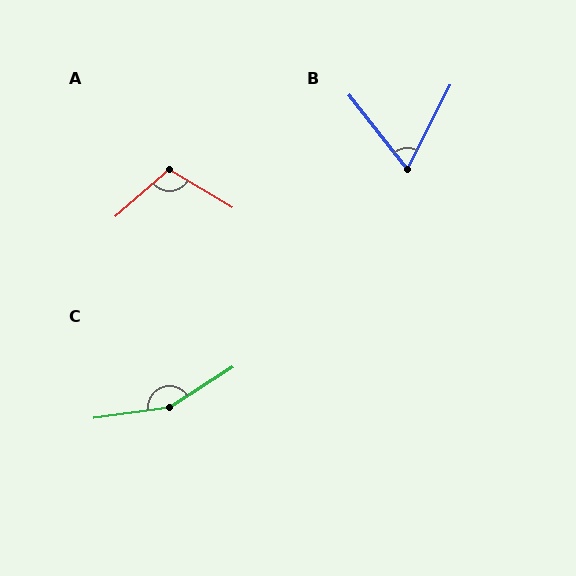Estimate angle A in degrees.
Approximately 107 degrees.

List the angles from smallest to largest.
B (65°), A (107°), C (155°).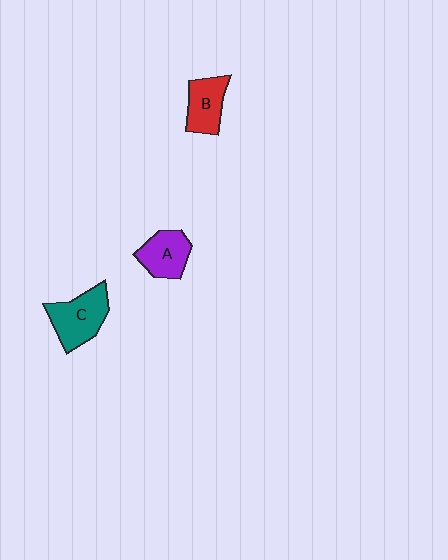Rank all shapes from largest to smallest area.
From largest to smallest: C (teal), A (purple), B (red).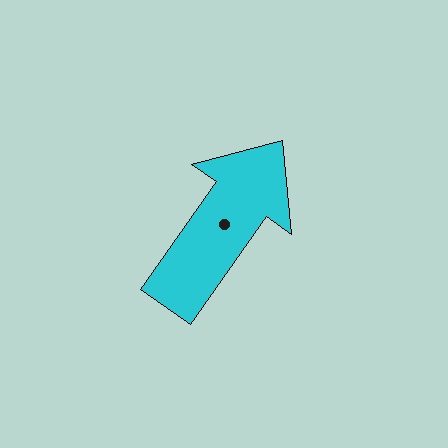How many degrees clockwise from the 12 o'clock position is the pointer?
Approximately 35 degrees.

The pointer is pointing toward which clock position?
Roughly 1 o'clock.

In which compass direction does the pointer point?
Northeast.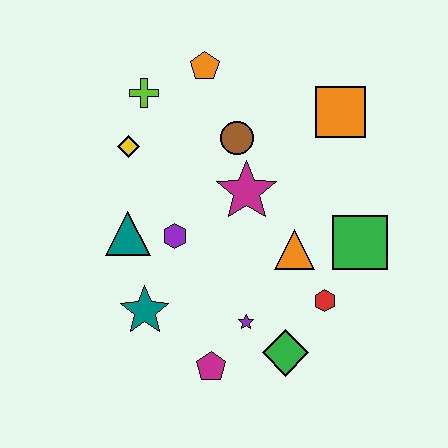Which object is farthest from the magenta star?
The magenta pentagon is farthest from the magenta star.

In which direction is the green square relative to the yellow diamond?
The green square is to the right of the yellow diamond.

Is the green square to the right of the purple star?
Yes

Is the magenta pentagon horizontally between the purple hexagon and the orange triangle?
Yes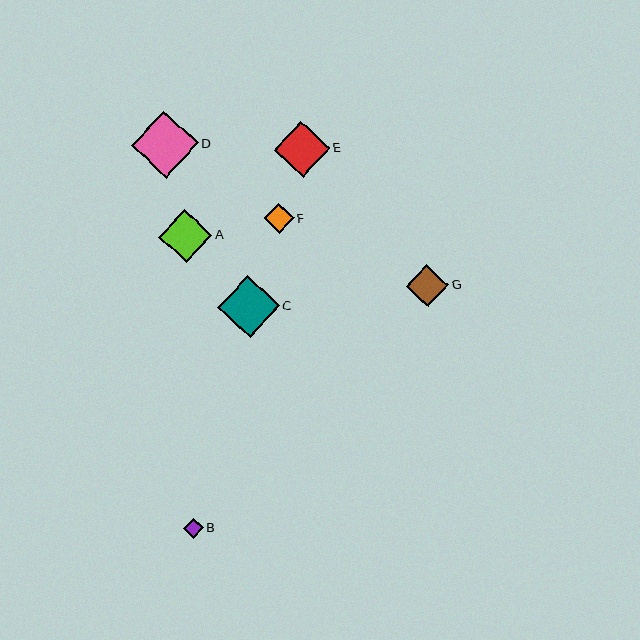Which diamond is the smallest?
Diamond B is the smallest with a size of approximately 20 pixels.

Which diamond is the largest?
Diamond D is the largest with a size of approximately 67 pixels.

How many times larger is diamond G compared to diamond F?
Diamond G is approximately 1.4 times the size of diamond F.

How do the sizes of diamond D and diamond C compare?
Diamond D and diamond C are approximately the same size.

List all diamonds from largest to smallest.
From largest to smallest: D, C, E, A, G, F, B.